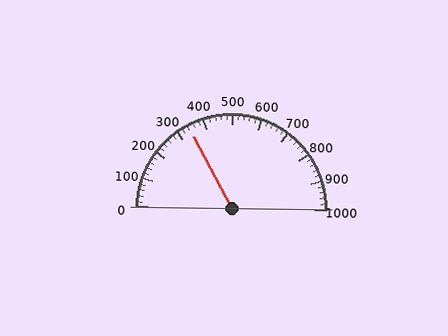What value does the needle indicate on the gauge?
The needle indicates approximately 340.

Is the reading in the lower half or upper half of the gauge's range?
The reading is in the lower half of the range (0 to 1000).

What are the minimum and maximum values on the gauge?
The gauge ranges from 0 to 1000.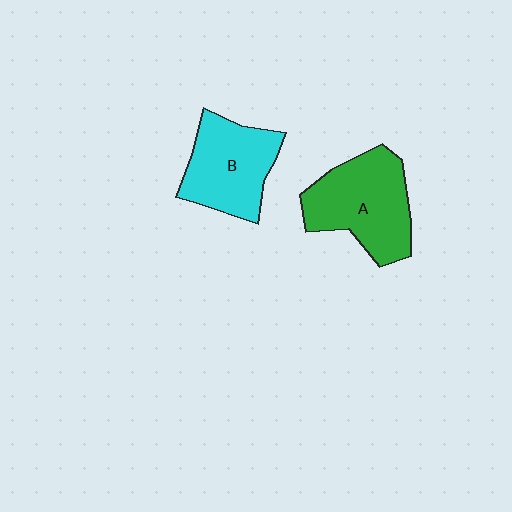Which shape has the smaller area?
Shape B (cyan).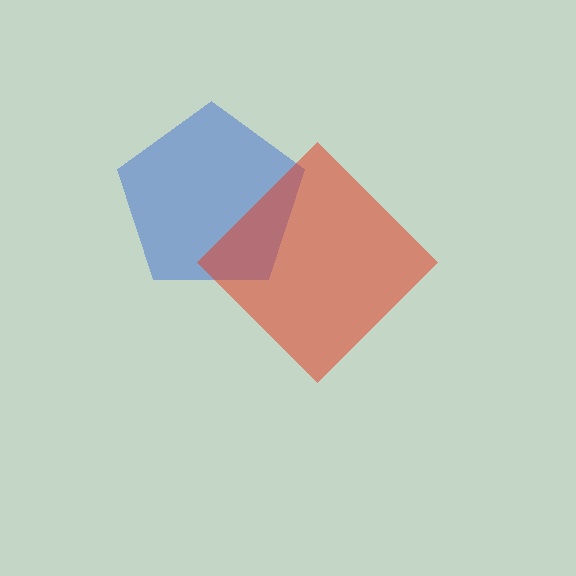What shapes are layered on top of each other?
The layered shapes are: a blue pentagon, a red diamond.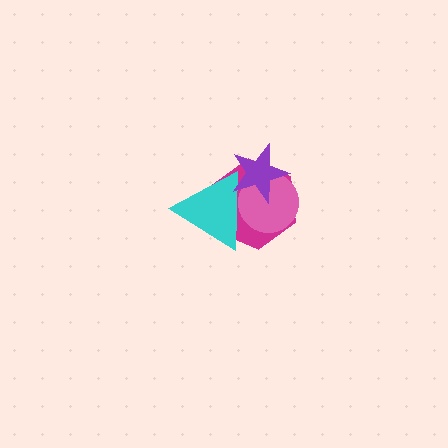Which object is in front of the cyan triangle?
The purple star is in front of the cyan triangle.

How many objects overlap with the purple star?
3 objects overlap with the purple star.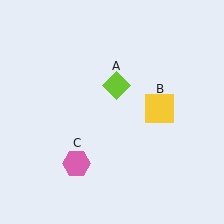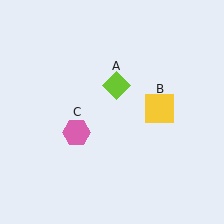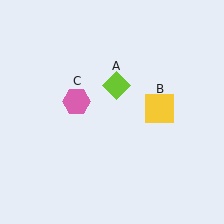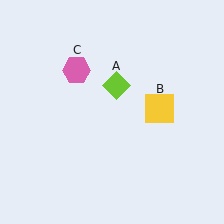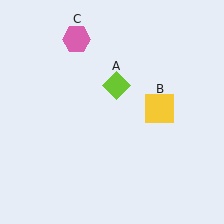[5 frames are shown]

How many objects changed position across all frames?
1 object changed position: pink hexagon (object C).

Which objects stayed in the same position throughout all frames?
Lime diamond (object A) and yellow square (object B) remained stationary.